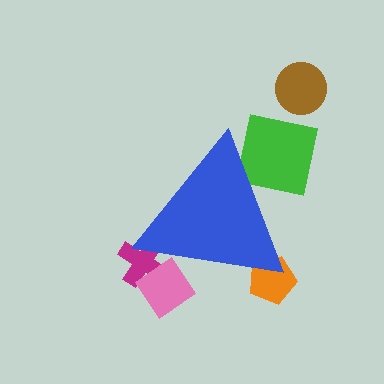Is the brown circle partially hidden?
No, the brown circle is fully visible.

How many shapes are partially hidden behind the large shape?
4 shapes are partially hidden.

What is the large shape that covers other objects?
A blue triangle.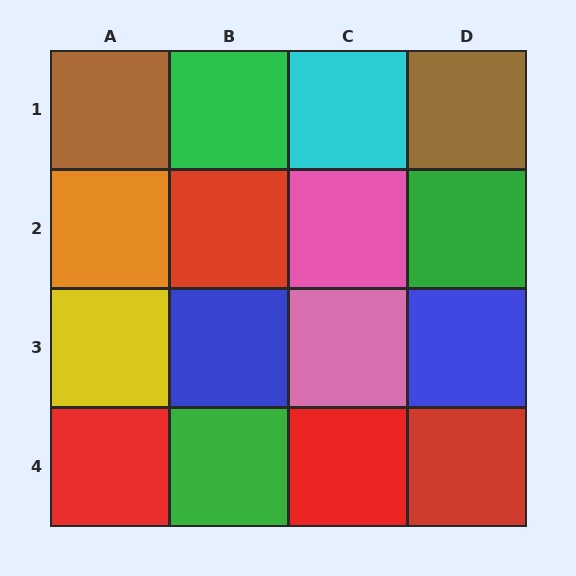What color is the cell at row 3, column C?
Pink.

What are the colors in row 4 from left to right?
Red, green, red, red.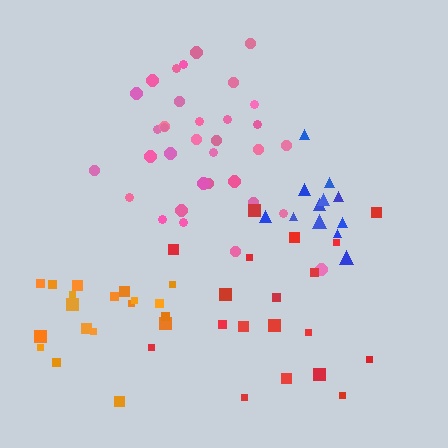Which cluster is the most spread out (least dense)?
Red.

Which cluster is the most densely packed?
Pink.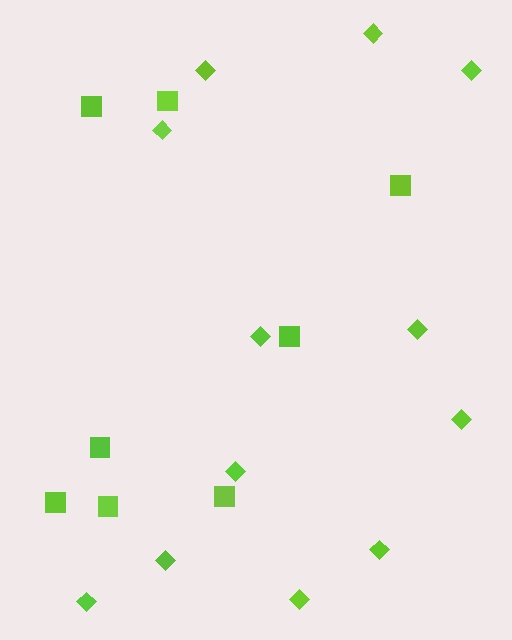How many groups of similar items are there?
There are 2 groups: one group of squares (8) and one group of diamonds (12).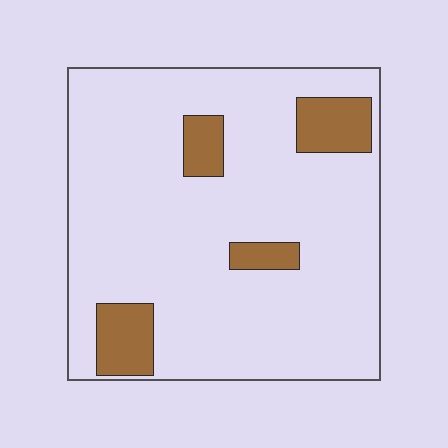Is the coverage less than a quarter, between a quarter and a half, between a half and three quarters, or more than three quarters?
Less than a quarter.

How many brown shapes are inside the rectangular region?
4.